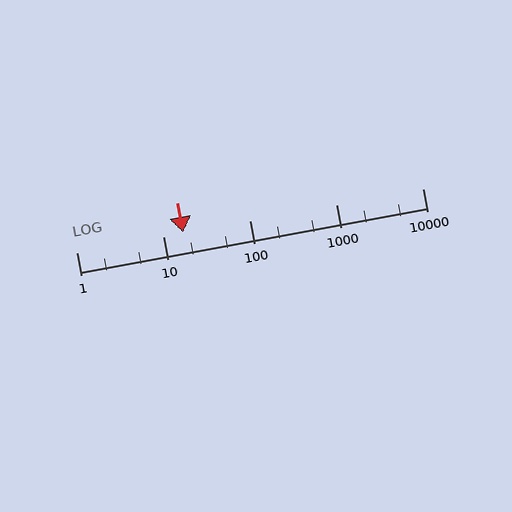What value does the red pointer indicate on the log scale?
The pointer indicates approximately 17.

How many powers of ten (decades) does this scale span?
The scale spans 4 decades, from 1 to 10000.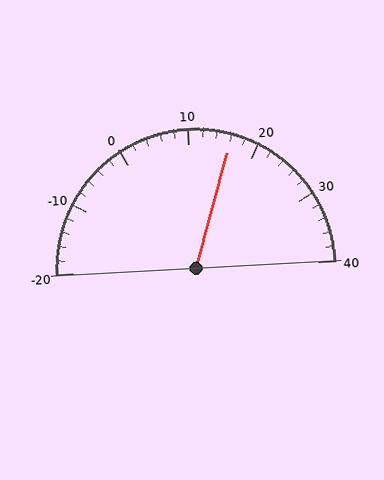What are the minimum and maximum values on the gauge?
The gauge ranges from -20 to 40.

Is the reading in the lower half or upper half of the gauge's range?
The reading is in the upper half of the range (-20 to 40).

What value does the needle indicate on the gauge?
The needle indicates approximately 16.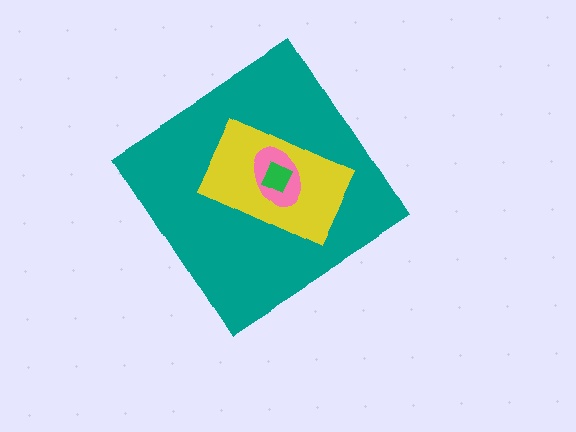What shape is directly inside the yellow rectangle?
The pink ellipse.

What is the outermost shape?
The teal diamond.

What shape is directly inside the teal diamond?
The yellow rectangle.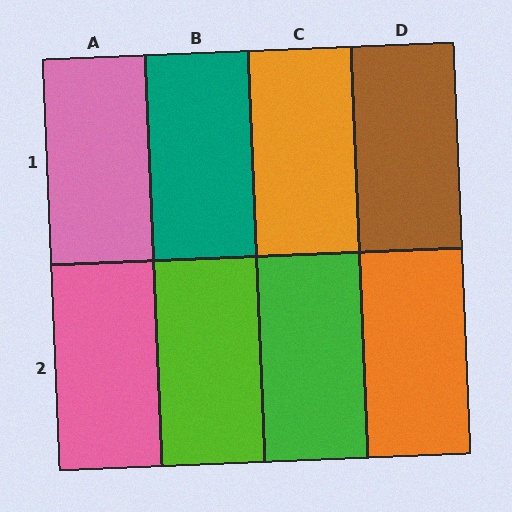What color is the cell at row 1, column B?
Teal.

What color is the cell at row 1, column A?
Pink.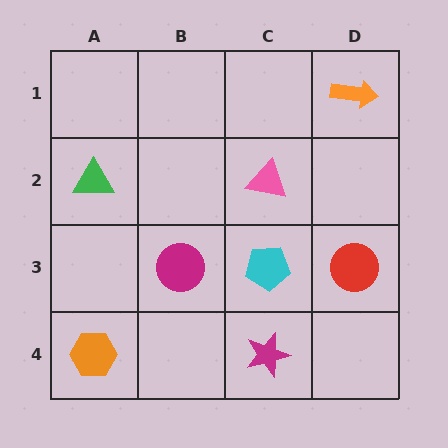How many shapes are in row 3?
3 shapes.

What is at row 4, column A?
An orange hexagon.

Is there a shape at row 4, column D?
No, that cell is empty.